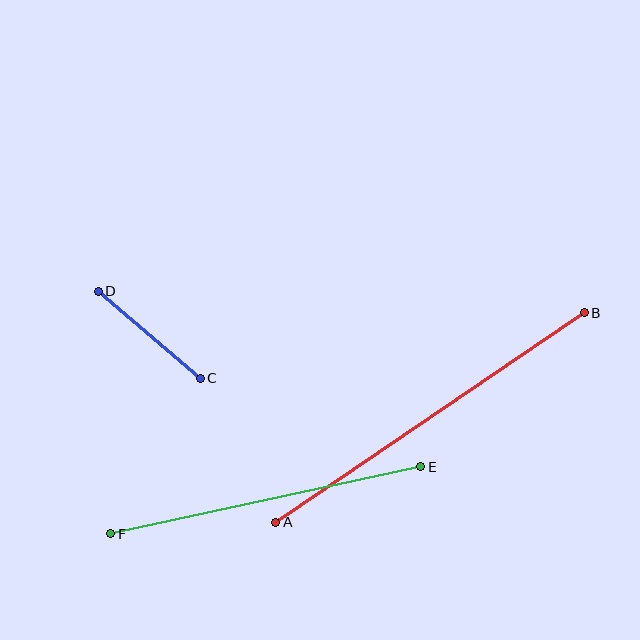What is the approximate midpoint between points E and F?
The midpoint is at approximately (266, 500) pixels.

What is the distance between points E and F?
The distance is approximately 317 pixels.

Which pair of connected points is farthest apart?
Points A and B are farthest apart.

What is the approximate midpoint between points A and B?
The midpoint is at approximately (430, 417) pixels.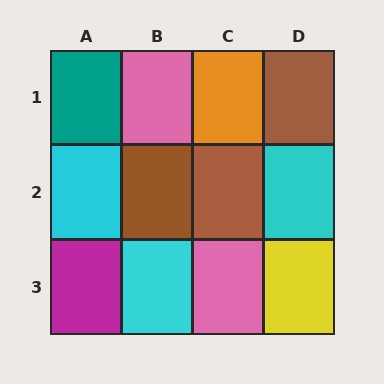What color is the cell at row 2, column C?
Brown.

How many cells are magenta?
1 cell is magenta.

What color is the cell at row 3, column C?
Pink.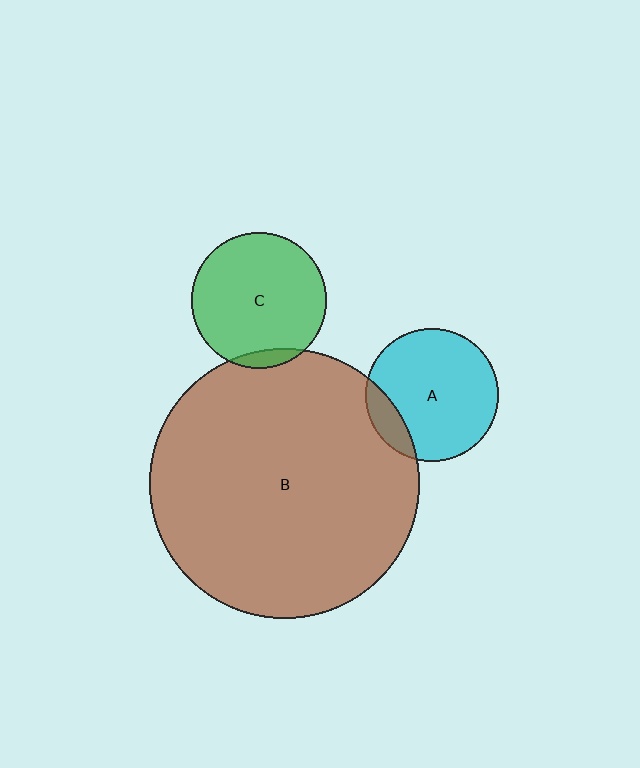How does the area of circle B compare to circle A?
Approximately 4.1 times.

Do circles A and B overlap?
Yes.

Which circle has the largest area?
Circle B (brown).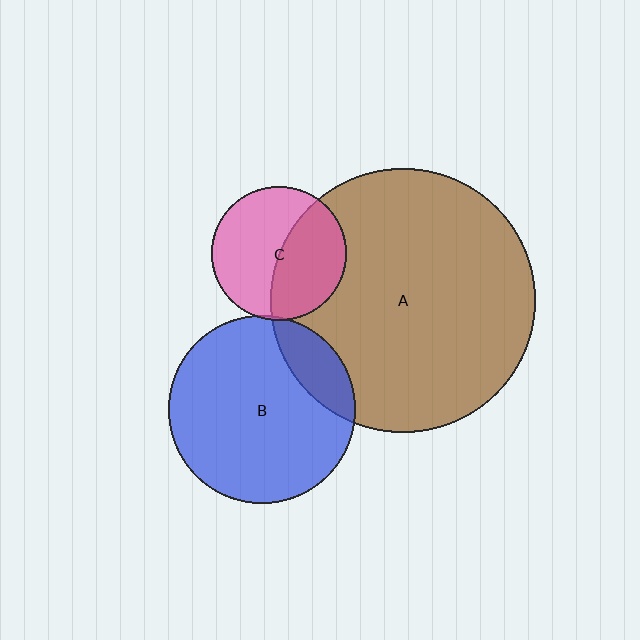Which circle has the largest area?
Circle A (brown).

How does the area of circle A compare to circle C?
Approximately 3.9 times.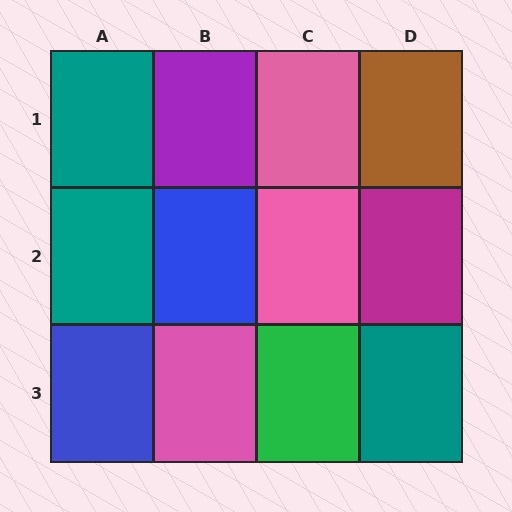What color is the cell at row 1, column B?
Purple.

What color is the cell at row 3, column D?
Teal.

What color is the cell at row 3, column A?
Blue.